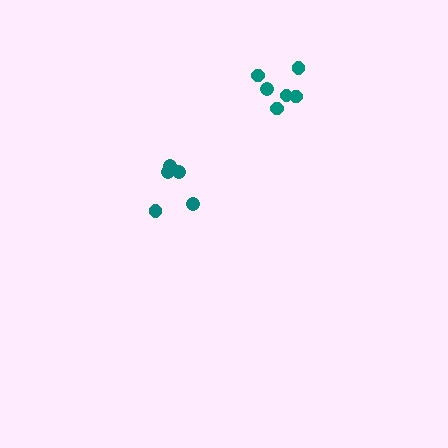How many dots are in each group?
Group 1: 6 dots, Group 2: 5 dots (11 total).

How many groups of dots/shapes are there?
There are 2 groups.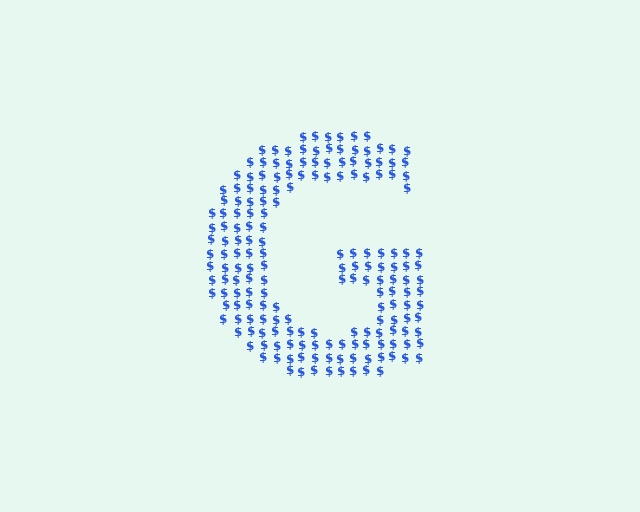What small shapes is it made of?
It is made of small dollar signs.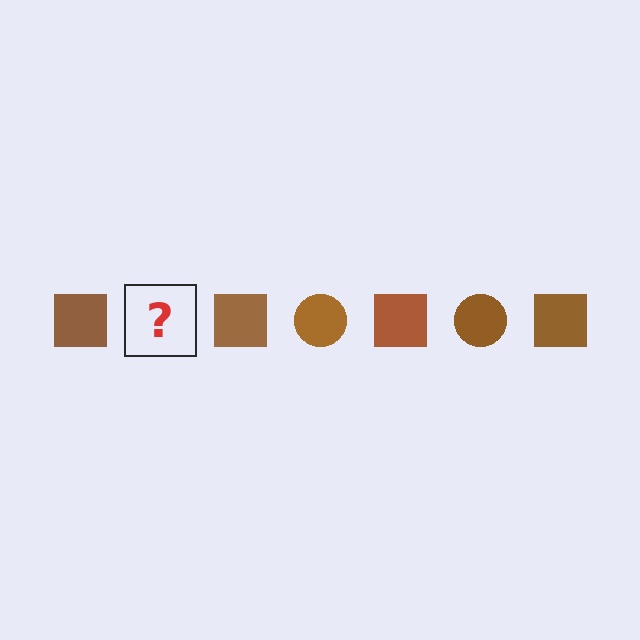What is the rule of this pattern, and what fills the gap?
The rule is that the pattern cycles through square, circle shapes in brown. The gap should be filled with a brown circle.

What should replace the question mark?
The question mark should be replaced with a brown circle.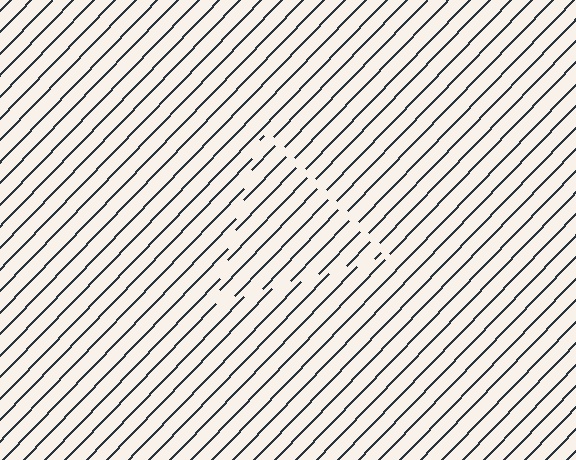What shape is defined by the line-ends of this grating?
An illusory triangle. The interior of the shape contains the same grating, shifted by half a period — the contour is defined by the phase discontinuity where line-ends from the inner and outer gratings abut.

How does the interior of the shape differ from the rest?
The interior of the shape contains the same grating, shifted by half a period — the contour is defined by the phase discontinuity where line-ends from the inner and outer gratings abut.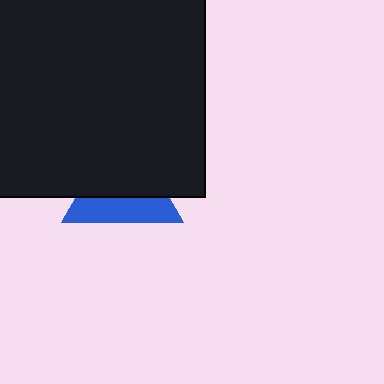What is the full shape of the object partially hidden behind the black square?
The partially hidden object is a blue triangle.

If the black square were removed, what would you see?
You would see the complete blue triangle.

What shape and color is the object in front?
The object in front is a black square.